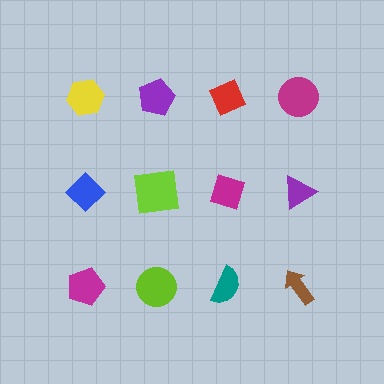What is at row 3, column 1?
A magenta pentagon.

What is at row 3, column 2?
A lime circle.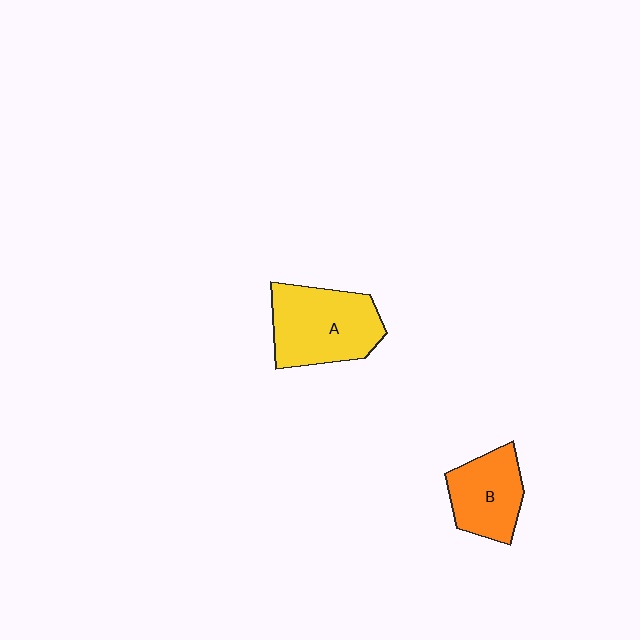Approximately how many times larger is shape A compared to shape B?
Approximately 1.4 times.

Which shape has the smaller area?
Shape B (orange).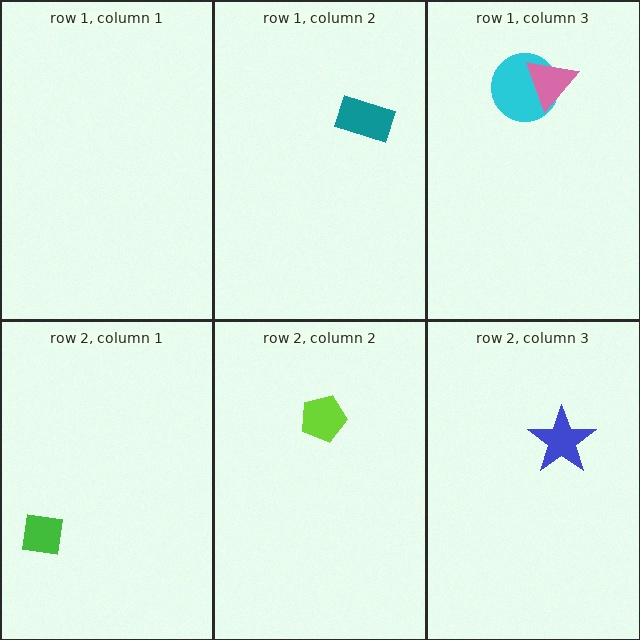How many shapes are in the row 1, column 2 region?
1.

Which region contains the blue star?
The row 2, column 3 region.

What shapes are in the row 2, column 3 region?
The blue star.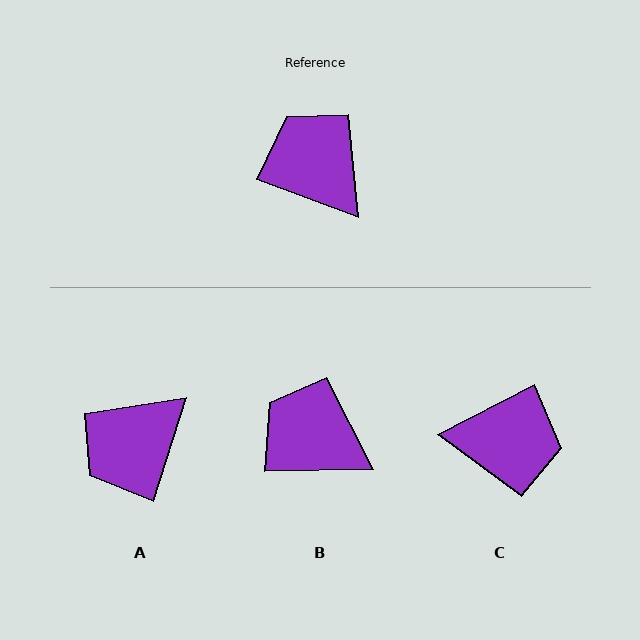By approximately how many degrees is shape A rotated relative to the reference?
Approximately 93 degrees counter-clockwise.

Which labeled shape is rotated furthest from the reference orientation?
C, about 132 degrees away.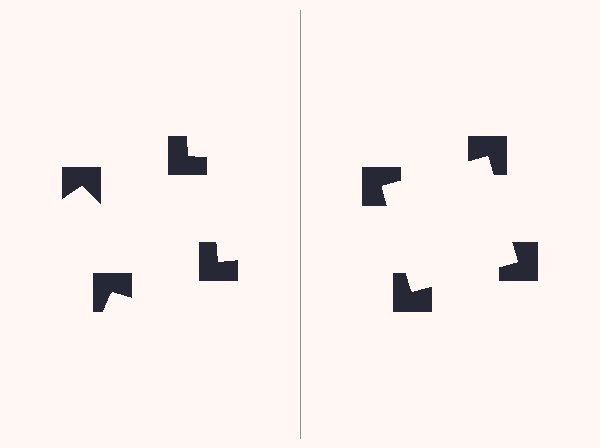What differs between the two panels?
The notched squares are positioned identically on both sides; only the wedge orientations differ. On the right they align to a square; on the left they are misaligned.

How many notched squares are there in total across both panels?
8 — 4 on each side.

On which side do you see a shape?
An illusory square appears on the right side. On the left side the wedge cuts are rotated, so no coherent shape forms.